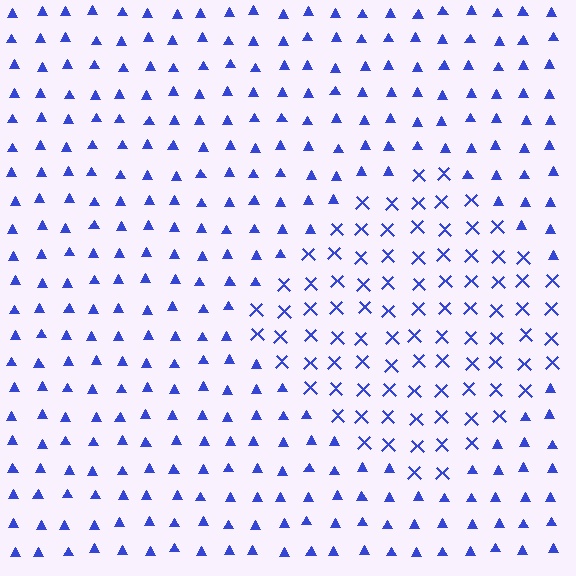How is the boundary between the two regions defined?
The boundary is defined by a change in element shape: X marks inside vs. triangles outside. All elements share the same color and spacing.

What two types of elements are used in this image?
The image uses X marks inside the diamond region and triangles outside it.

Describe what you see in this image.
The image is filled with small blue elements arranged in a uniform grid. A diamond-shaped region contains X marks, while the surrounding area contains triangles. The boundary is defined purely by the change in element shape.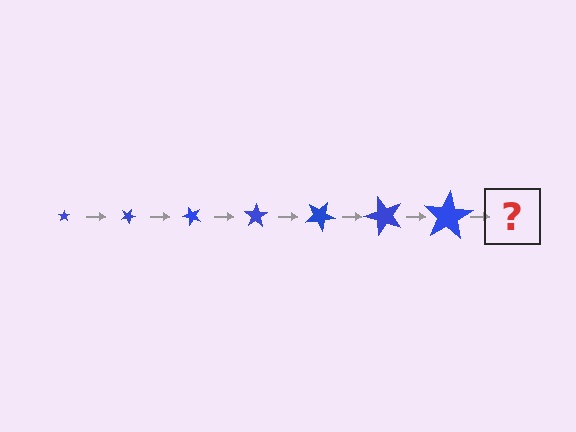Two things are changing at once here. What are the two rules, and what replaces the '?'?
The two rules are that the star grows larger each step and it rotates 25 degrees each step. The '?' should be a star, larger than the previous one and rotated 175 degrees from the start.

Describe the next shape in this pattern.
It should be a star, larger than the previous one and rotated 175 degrees from the start.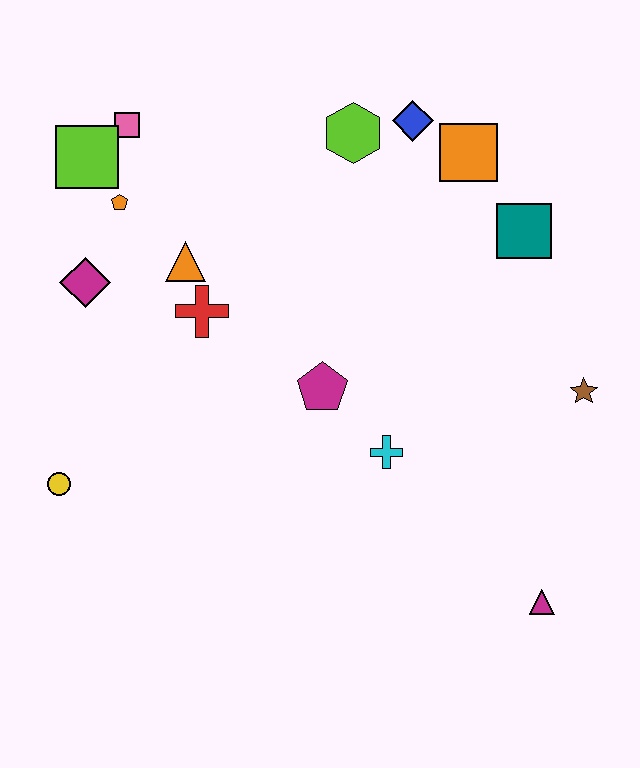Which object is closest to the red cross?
The orange triangle is closest to the red cross.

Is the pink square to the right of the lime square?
Yes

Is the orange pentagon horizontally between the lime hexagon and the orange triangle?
No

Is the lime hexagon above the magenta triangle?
Yes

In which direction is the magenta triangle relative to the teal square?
The magenta triangle is below the teal square.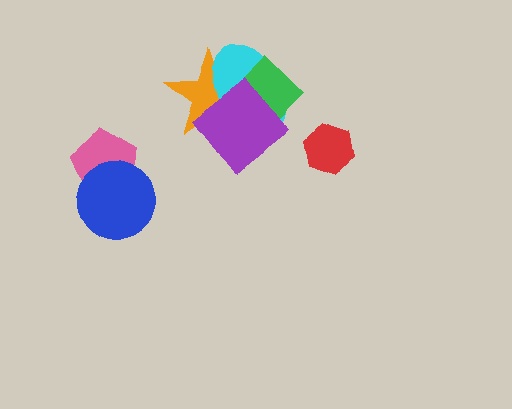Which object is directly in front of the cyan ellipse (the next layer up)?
The green diamond is directly in front of the cyan ellipse.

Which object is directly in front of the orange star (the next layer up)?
The cyan ellipse is directly in front of the orange star.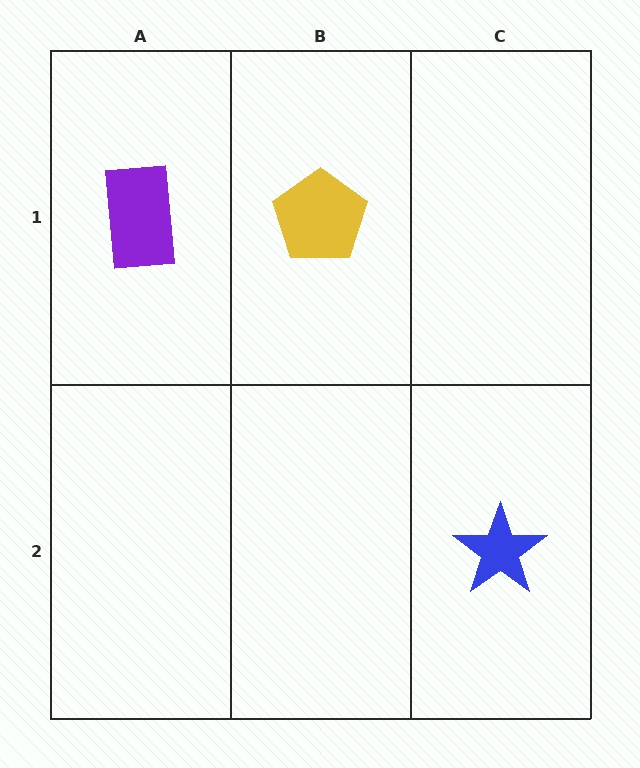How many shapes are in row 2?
1 shape.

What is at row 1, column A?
A purple rectangle.